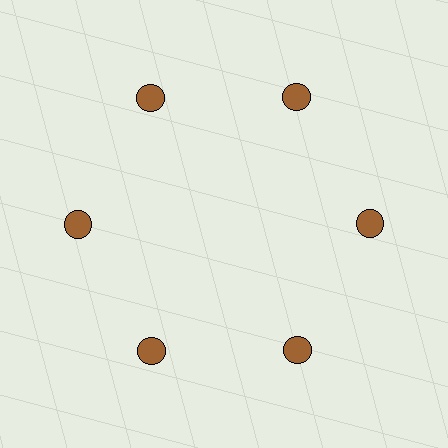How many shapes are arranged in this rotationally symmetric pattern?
There are 6 shapes, arranged in 6 groups of 1.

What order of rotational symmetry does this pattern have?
This pattern has 6-fold rotational symmetry.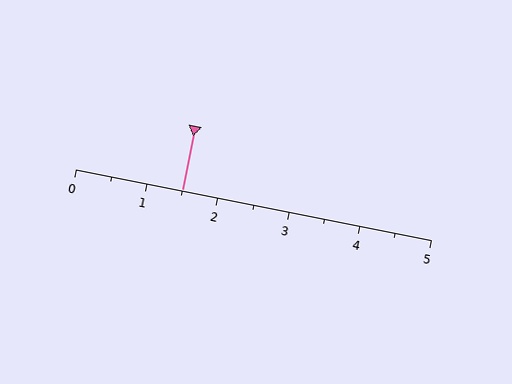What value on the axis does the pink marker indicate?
The marker indicates approximately 1.5.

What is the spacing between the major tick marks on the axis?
The major ticks are spaced 1 apart.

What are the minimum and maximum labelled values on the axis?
The axis runs from 0 to 5.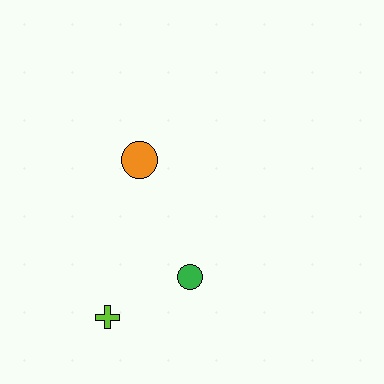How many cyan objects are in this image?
There are no cyan objects.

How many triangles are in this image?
There are no triangles.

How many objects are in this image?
There are 3 objects.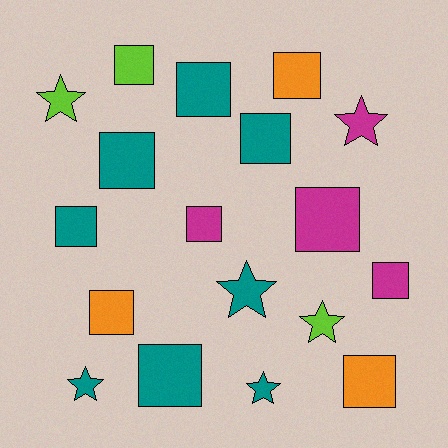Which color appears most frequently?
Teal, with 8 objects.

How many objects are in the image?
There are 18 objects.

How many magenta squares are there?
There are 3 magenta squares.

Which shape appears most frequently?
Square, with 12 objects.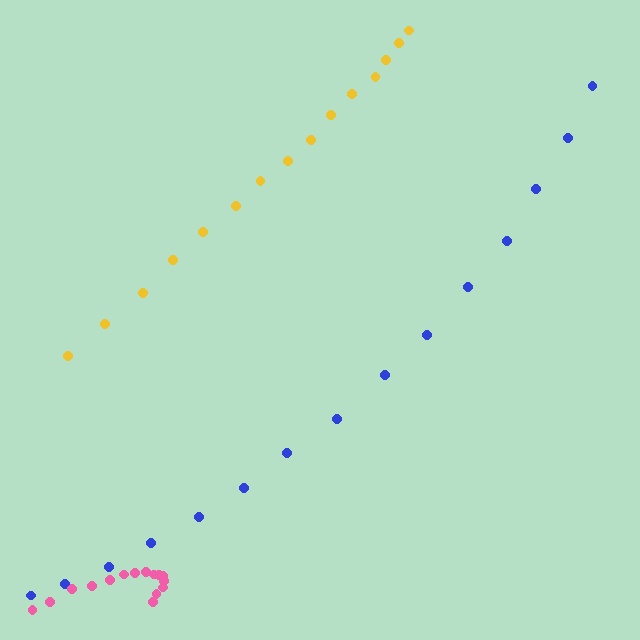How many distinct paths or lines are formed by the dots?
There are 3 distinct paths.